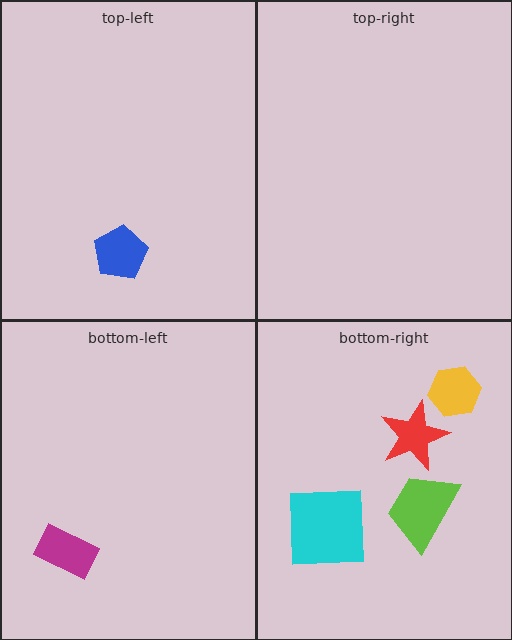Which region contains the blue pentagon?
The top-left region.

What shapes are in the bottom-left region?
The magenta rectangle.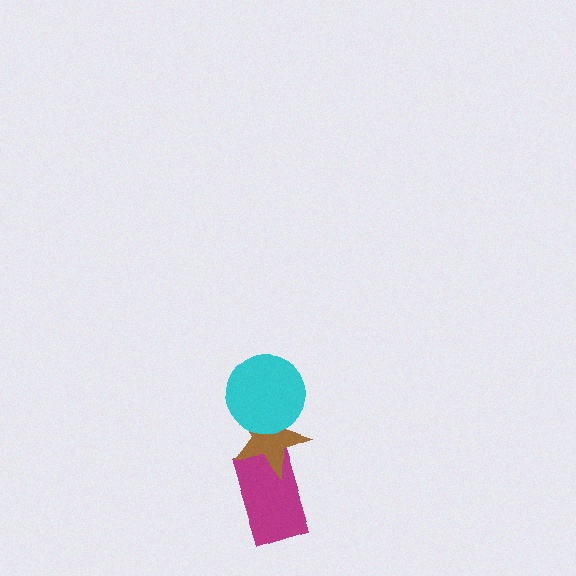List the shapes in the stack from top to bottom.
From top to bottom: the cyan circle, the brown star, the magenta rectangle.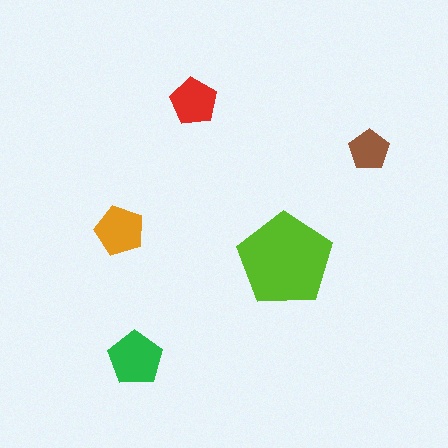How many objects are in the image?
There are 5 objects in the image.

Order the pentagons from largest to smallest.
the lime one, the green one, the orange one, the red one, the brown one.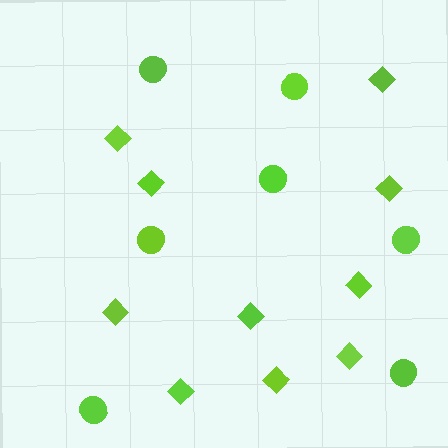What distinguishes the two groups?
There are 2 groups: one group of circles (7) and one group of diamonds (10).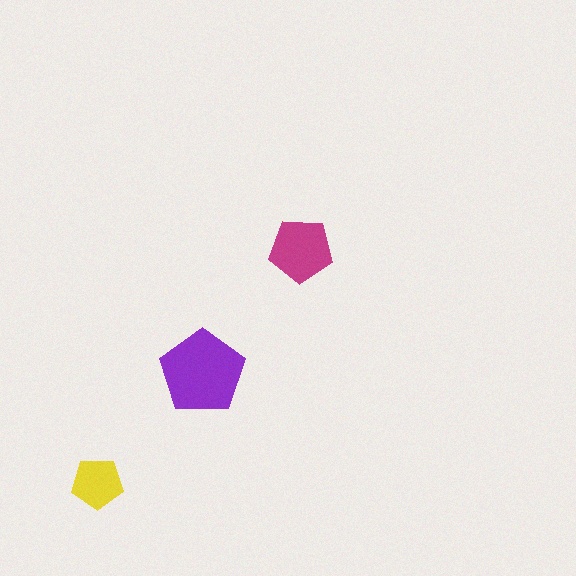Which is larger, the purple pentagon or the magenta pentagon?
The purple one.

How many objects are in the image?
There are 3 objects in the image.